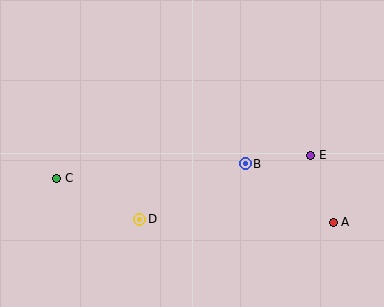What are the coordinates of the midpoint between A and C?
The midpoint between A and C is at (195, 200).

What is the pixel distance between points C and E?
The distance between C and E is 255 pixels.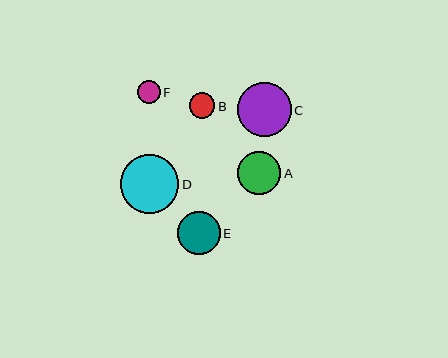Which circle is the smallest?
Circle F is the smallest with a size of approximately 23 pixels.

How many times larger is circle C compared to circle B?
Circle C is approximately 2.1 times the size of circle B.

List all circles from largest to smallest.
From largest to smallest: D, C, A, E, B, F.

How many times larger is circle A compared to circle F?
Circle A is approximately 1.9 times the size of circle F.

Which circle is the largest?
Circle D is the largest with a size of approximately 59 pixels.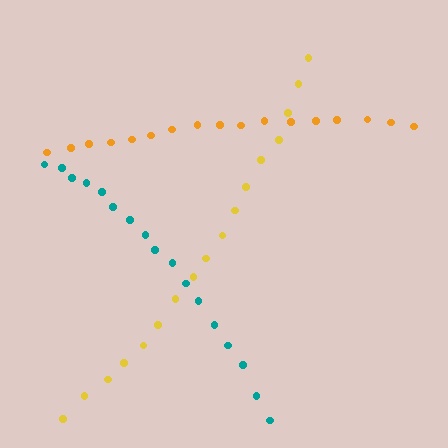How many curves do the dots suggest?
There are 3 distinct paths.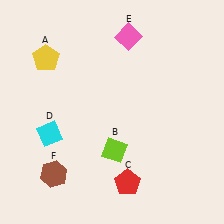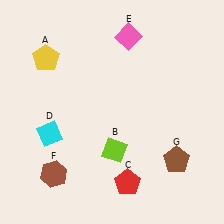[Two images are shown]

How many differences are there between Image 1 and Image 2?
There is 1 difference between the two images.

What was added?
A brown pentagon (G) was added in Image 2.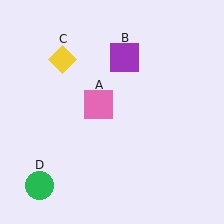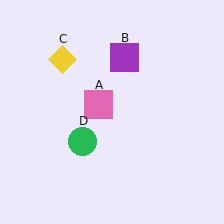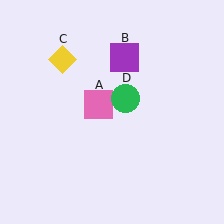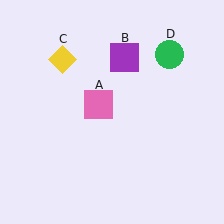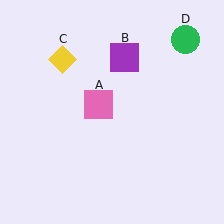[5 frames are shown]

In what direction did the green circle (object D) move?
The green circle (object D) moved up and to the right.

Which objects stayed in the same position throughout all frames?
Pink square (object A) and purple square (object B) and yellow diamond (object C) remained stationary.